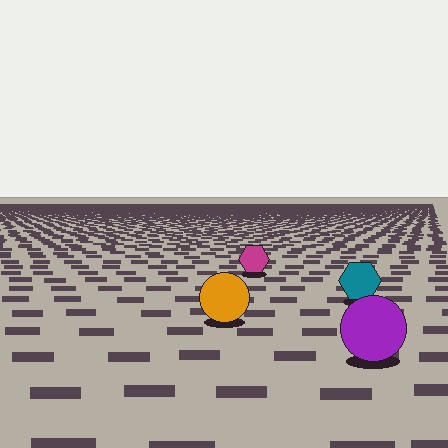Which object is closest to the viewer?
The purple circle is closest. The texture marks near it are larger and more spread out.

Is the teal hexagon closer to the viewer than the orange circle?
No. The orange circle is closer — you can tell from the texture gradient: the ground texture is coarser near it.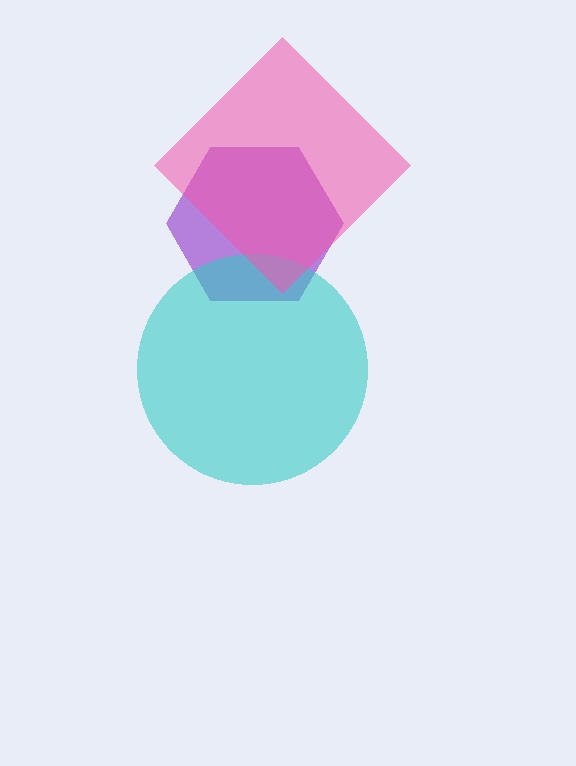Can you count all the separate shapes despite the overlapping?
Yes, there are 3 separate shapes.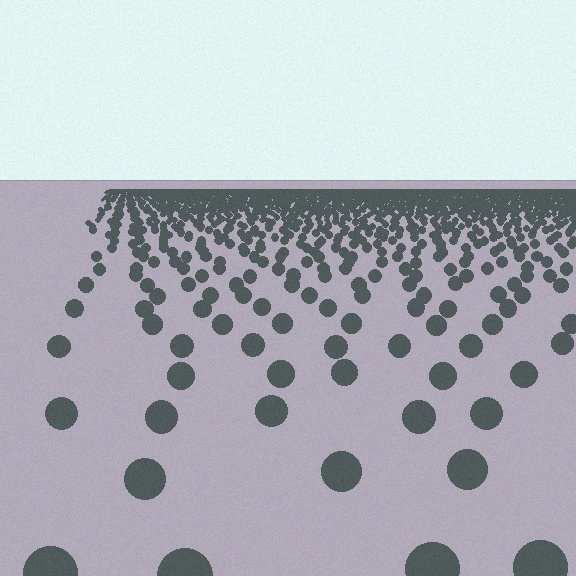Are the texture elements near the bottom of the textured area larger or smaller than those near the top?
Larger. Near the bottom, elements are closer to the viewer and appear at a bigger on-screen size.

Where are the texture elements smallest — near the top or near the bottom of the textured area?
Near the top.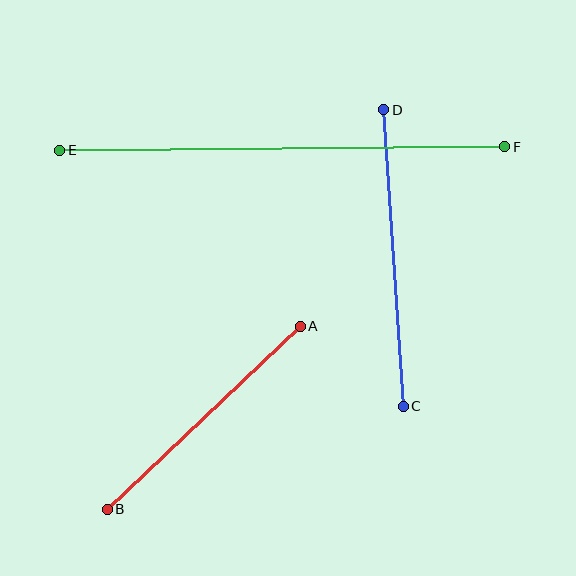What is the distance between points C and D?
The distance is approximately 297 pixels.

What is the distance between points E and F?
The distance is approximately 445 pixels.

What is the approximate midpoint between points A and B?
The midpoint is at approximately (204, 418) pixels.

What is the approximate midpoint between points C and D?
The midpoint is at approximately (393, 258) pixels.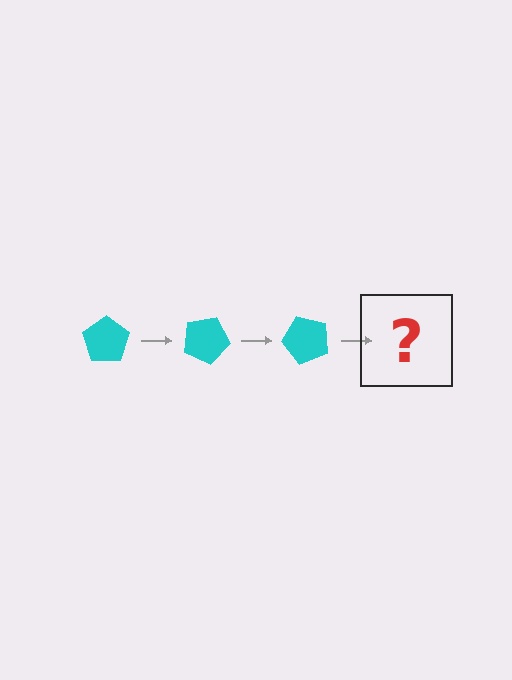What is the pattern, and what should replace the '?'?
The pattern is that the pentagon rotates 25 degrees each step. The '?' should be a cyan pentagon rotated 75 degrees.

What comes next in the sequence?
The next element should be a cyan pentagon rotated 75 degrees.